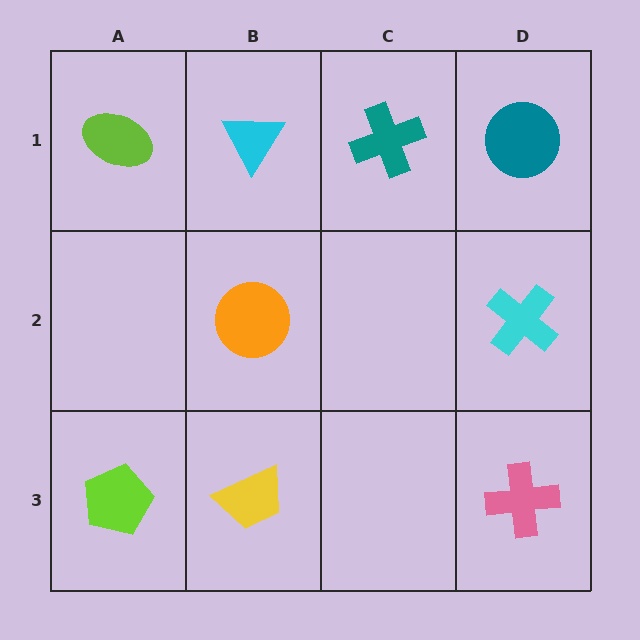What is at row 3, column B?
A yellow trapezoid.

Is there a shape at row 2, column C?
No, that cell is empty.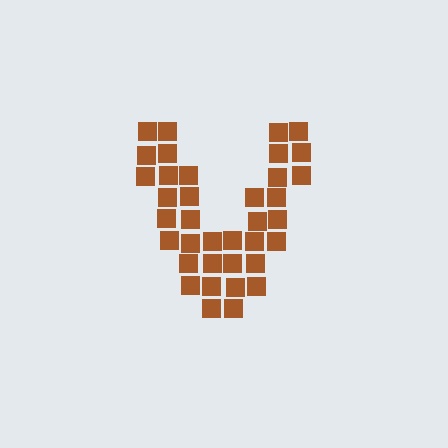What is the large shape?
The large shape is the letter V.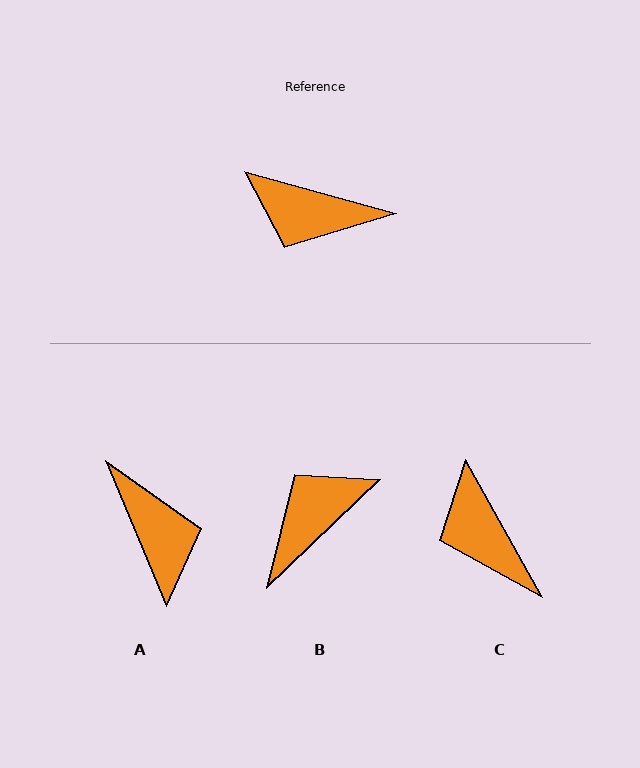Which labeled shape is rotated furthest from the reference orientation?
A, about 128 degrees away.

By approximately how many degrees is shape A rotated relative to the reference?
Approximately 128 degrees counter-clockwise.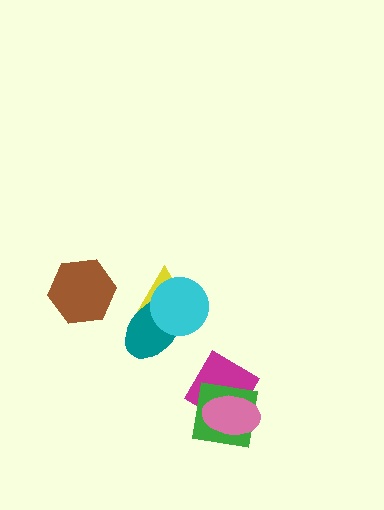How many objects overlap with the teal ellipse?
2 objects overlap with the teal ellipse.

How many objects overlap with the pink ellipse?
2 objects overlap with the pink ellipse.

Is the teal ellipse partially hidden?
Yes, it is partially covered by another shape.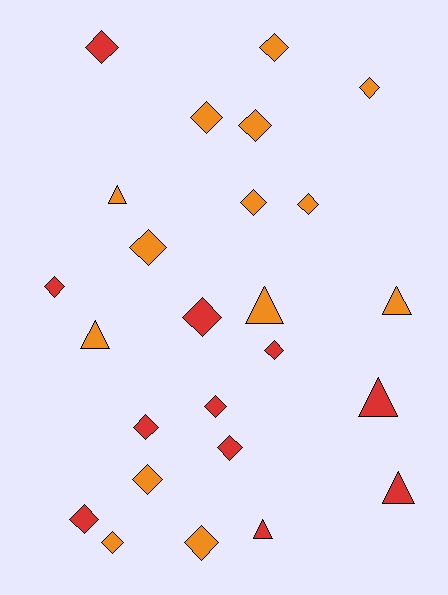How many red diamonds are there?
There are 8 red diamonds.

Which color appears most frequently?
Orange, with 14 objects.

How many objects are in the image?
There are 25 objects.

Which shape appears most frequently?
Diamond, with 18 objects.